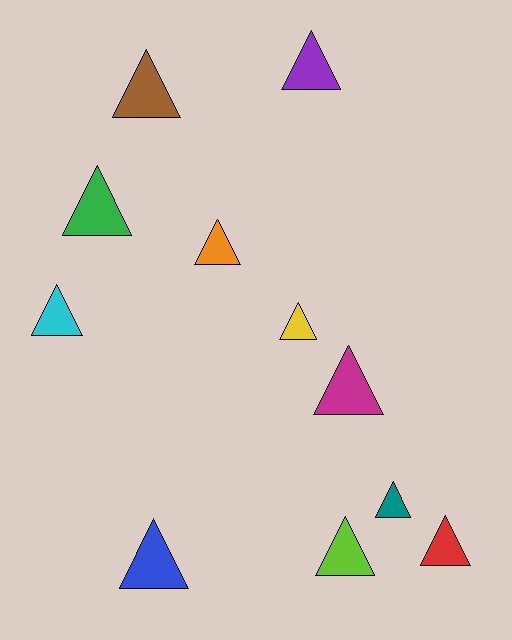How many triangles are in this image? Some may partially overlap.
There are 11 triangles.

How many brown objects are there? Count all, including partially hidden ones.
There is 1 brown object.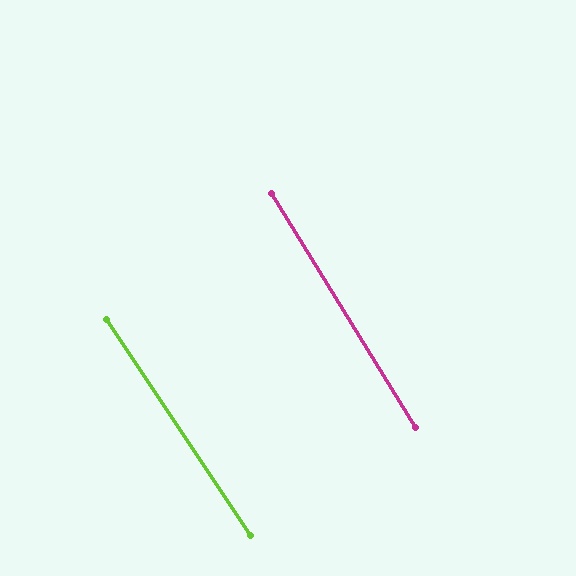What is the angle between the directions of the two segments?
Approximately 2 degrees.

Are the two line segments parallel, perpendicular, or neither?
Parallel — their directions differ by only 2.0°.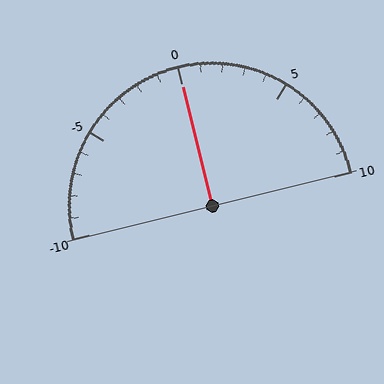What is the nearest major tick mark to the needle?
The nearest major tick mark is 0.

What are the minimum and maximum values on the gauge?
The gauge ranges from -10 to 10.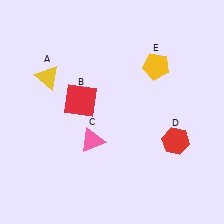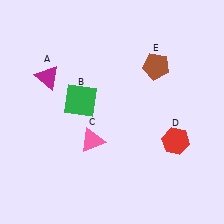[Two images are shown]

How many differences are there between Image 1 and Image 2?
There are 3 differences between the two images.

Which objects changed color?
A changed from yellow to magenta. B changed from red to green. E changed from yellow to brown.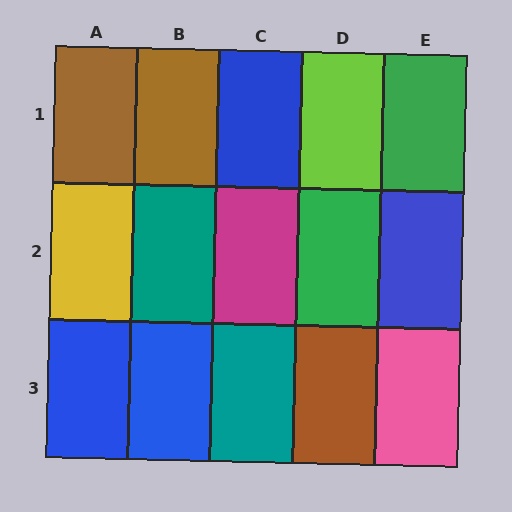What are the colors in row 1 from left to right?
Brown, brown, blue, lime, green.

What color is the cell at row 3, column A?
Blue.